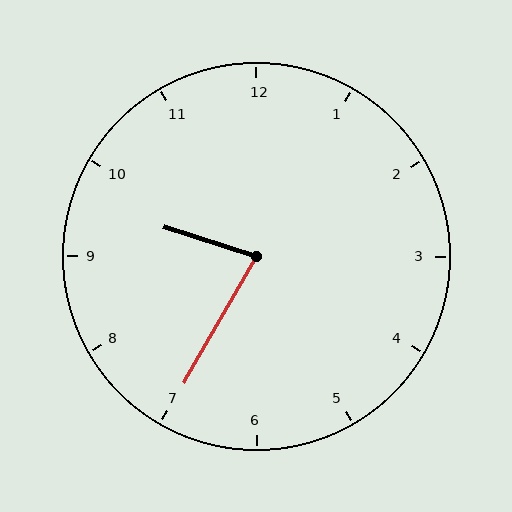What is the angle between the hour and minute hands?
Approximately 78 degrees.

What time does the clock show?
9:35.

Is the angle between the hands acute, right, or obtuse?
It is acute.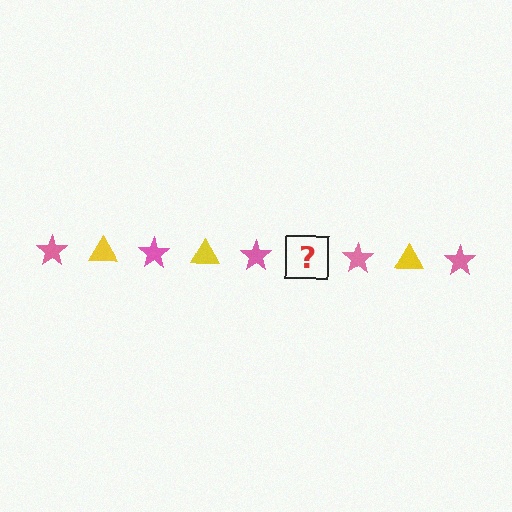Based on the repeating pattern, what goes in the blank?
The blank should be a yellow triangle.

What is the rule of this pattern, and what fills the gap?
The rule is that the pattern alternates between pink star and yellow triangle. The gap should be filled with a yellow triangle.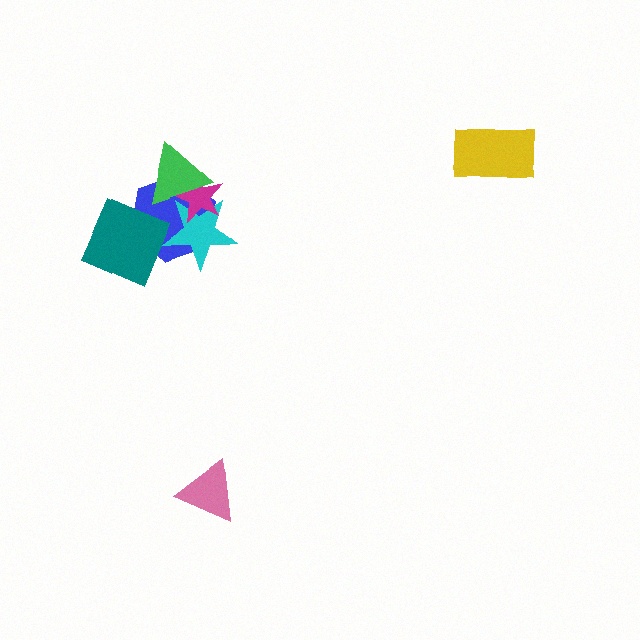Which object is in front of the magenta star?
The green triangle is in front of the magenta star.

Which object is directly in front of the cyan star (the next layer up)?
The teal diamond is directly in front of the cyan star.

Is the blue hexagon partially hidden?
Yes, it is partially covered by another shape.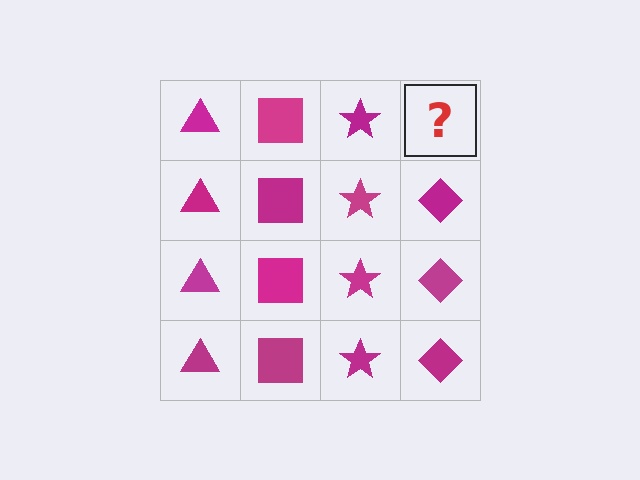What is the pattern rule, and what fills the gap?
The rule is that each column has a consistent shape. The gap should be filled with a magenta diamond.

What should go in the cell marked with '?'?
The missing cell should contain a magenta diamond.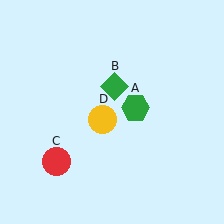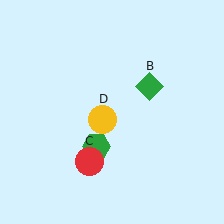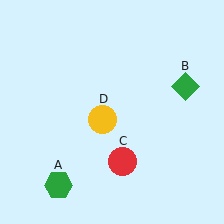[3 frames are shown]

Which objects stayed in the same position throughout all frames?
Yellow circle (object D) remained stationary.